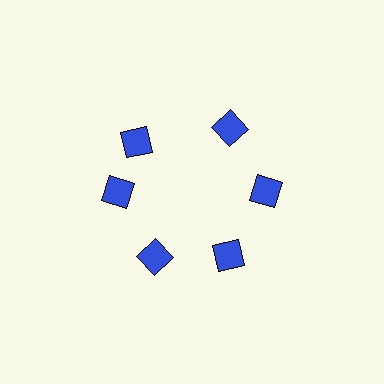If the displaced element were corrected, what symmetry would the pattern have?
It would have 6-fold rotational symmetry — the pattern would map onto itself every 60 degrees.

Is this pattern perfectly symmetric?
No. The 6 blue diamonds are arranged in a ring, but one element near the 11 o'clock position is rotated out of alignment along the ring, breaking the 6-fold rotational symmetry.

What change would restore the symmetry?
The symmetry would be restored by rotating it back into even spacing with its neighbors so that all 6 diamonds sit at equal angles and equal distance from the center.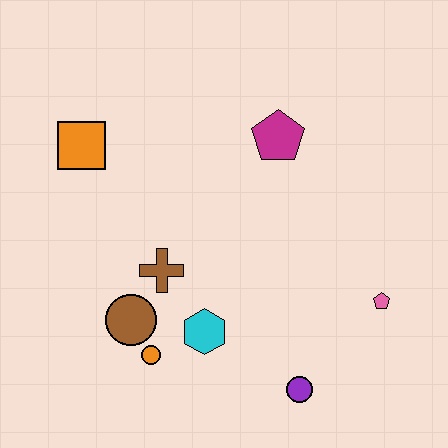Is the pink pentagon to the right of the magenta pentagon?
Yes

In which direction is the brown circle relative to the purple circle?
The brown circle is to the left of the purple circle.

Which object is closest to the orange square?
The brown cross is closest to the orange square.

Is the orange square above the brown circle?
Yes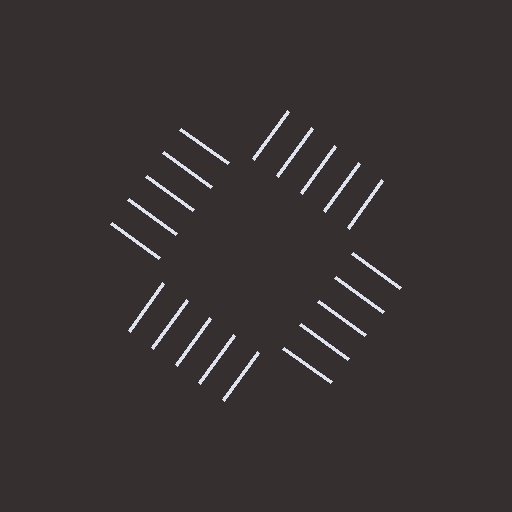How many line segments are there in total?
20 — 5 along each of the 4 edges.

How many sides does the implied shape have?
4 sides — the line-ends trace a square.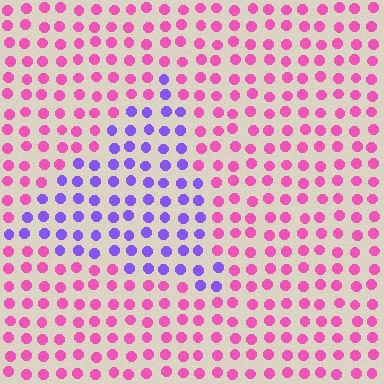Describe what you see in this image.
The image is filled with small pink elements in a uniform arrangement. A triangle-shaped region is visible where the elements are tinted to a slightly different hue, forming a subtle color boundary.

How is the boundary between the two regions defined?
The boundary is defined purely by a slight shift in hue (about 62 degrees). Spacing, size, and orientation are identical on both sides.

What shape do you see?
I see a triangle.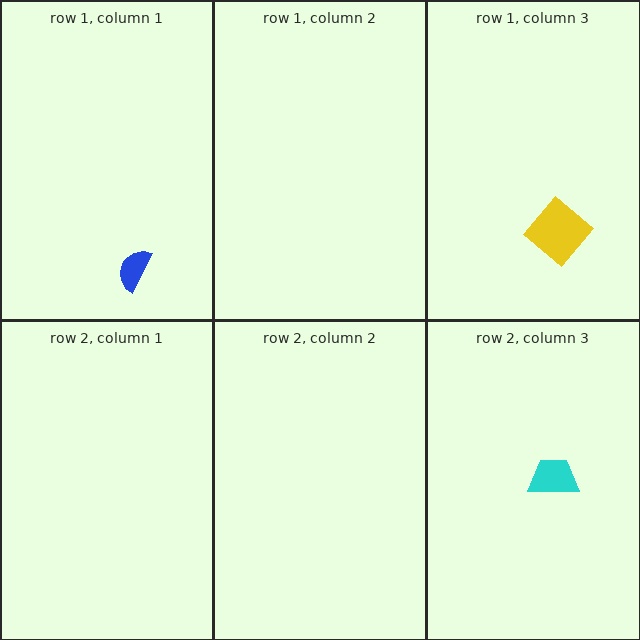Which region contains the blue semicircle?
The row 1, column 1 region.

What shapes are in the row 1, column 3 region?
The yellow diamond.